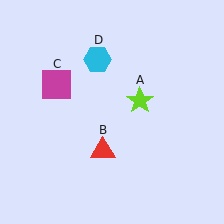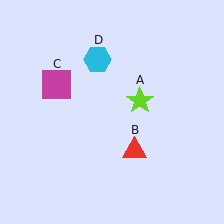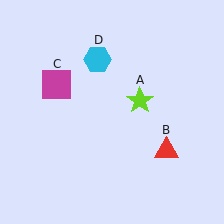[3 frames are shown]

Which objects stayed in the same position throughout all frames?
Lime star (object A) and magenta square (object C) and cyan hexagon (object D) remained stationary.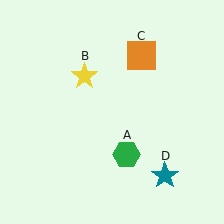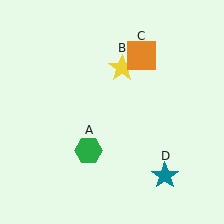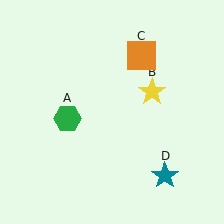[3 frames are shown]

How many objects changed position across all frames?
2 objects changed position: green hexagon (object A), yellow star (object B).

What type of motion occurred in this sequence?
The green hexagon (object A), yellow star (object B) rotated clockwise around the center of the scene.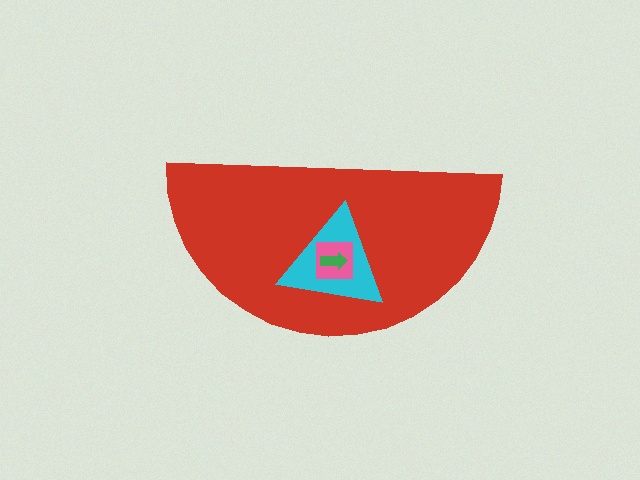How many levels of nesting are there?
4.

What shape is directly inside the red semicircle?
The cyan triangle.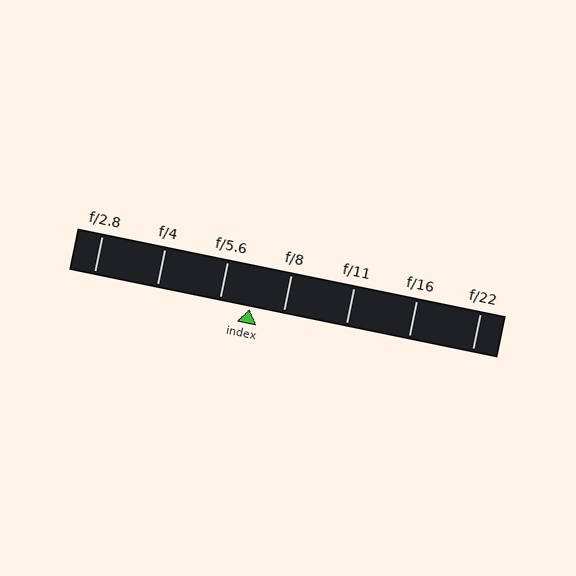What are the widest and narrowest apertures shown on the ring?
The widest aperture shown is f/2.8 and the narrowest is f/22.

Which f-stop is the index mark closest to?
The index mark is closest to f/5.6.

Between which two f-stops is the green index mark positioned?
The index mark is between f/5.6 and f/8.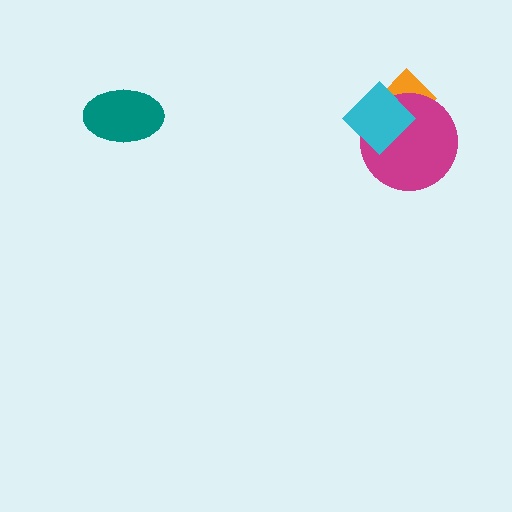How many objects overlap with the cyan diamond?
2 objects overlap with the cyan diamond.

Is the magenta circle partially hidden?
Yes, it is partially covered by another shape.